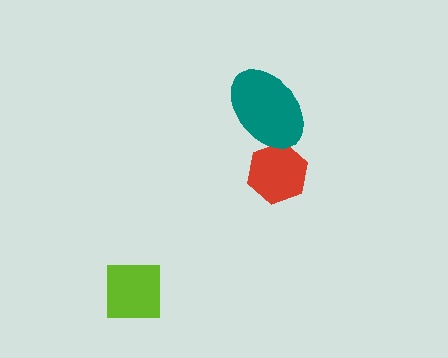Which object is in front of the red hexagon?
The teal ellipse is in front of the red hexagon.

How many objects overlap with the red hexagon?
1 object overlaps with the red hexagon.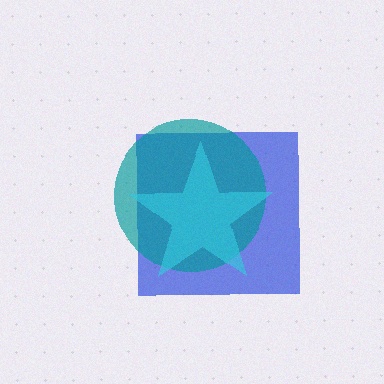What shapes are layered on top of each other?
The layered shapes are: a blue square, a teal circle, a cyan star.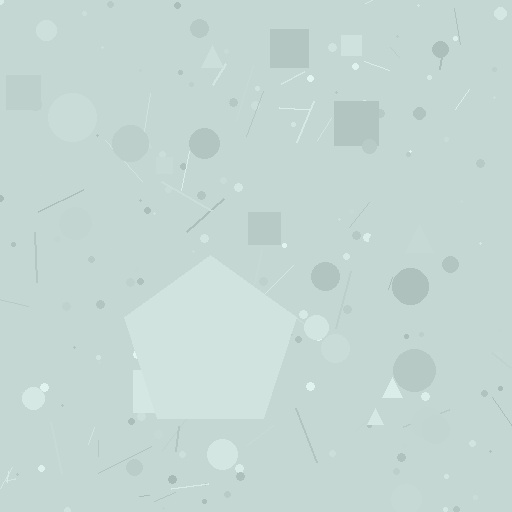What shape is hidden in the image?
A pentagon is hidden in the image.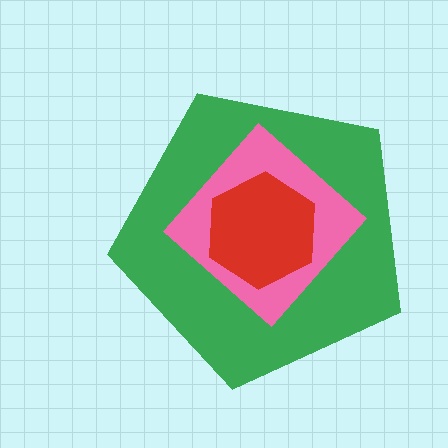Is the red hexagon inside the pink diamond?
Yes.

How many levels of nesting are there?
3.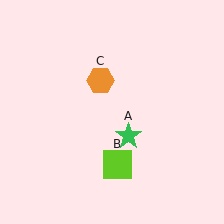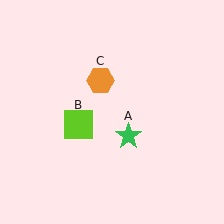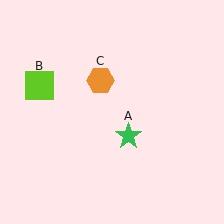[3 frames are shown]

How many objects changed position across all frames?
1 object changed position: lime square (object B).